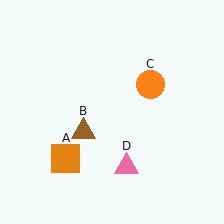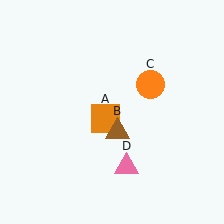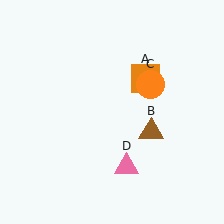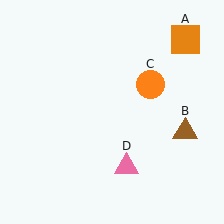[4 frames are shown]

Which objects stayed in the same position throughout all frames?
Orange circle (object C) and pink triangle (object D) remained stationary.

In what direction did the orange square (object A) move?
The orange square (object A) moved up and to the right.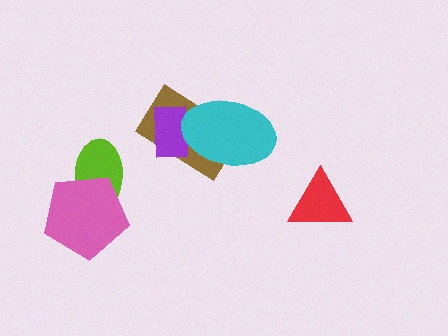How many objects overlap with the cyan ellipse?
2 objects overlap with the cyan ellipse.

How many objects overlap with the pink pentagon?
1 object overlaps with the pink pentagon.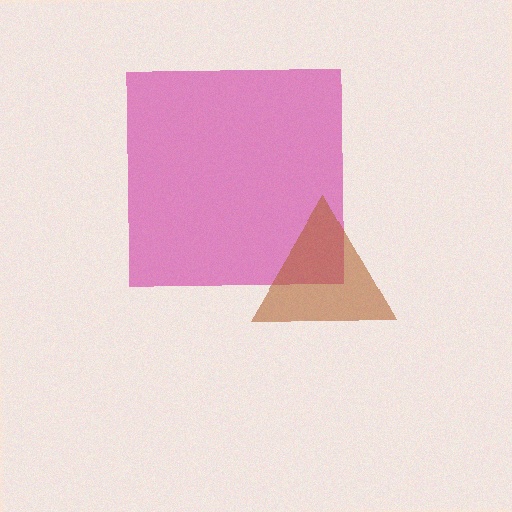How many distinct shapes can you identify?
There are 2 distinct shapes: a magenta square, a brown triangle.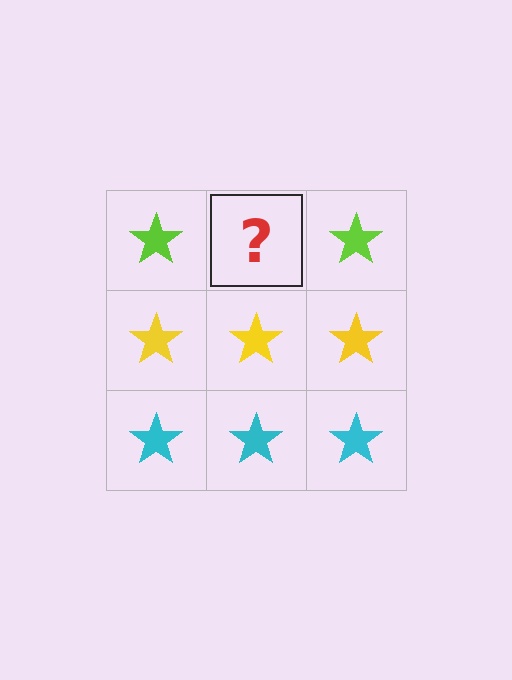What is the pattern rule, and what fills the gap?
The rule is that each row has a consistent color. The gap should be filled with a lime star.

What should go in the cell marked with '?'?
The missing cell should contain a lime star.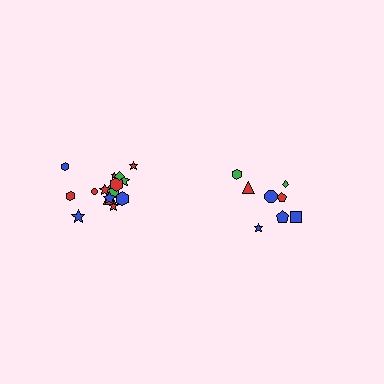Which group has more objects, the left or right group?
The left group.